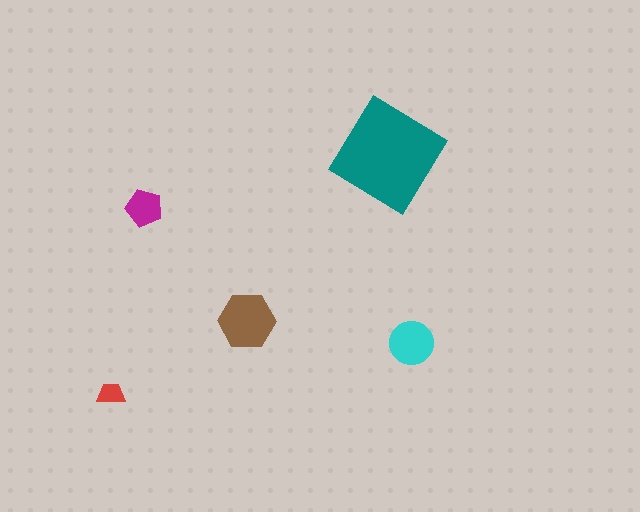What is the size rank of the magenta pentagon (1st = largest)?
4th.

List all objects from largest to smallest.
The teal diamond, the brown hexagon, the cyan circle, the magenta pentagon, the red trapezoid.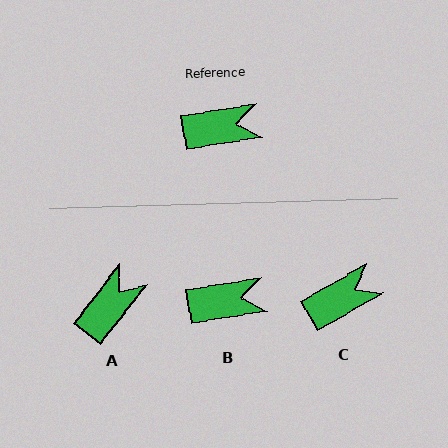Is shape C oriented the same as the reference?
No, it is off by about 21 degrees.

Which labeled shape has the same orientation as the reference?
B.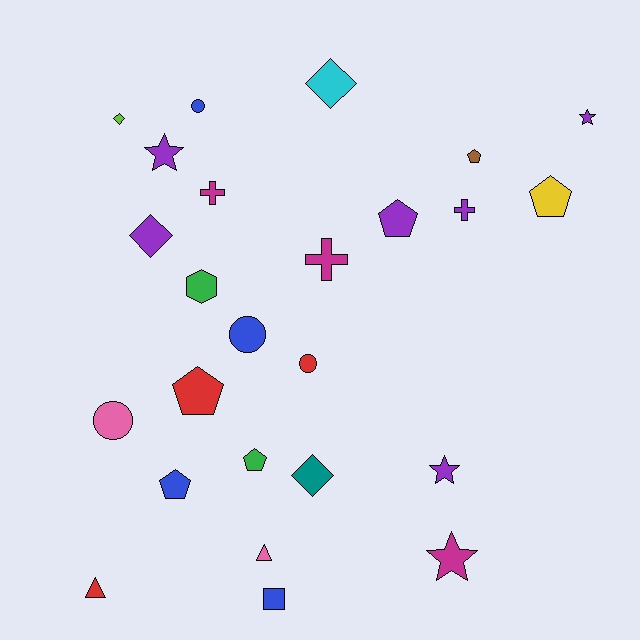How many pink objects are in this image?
There are 2 pink objects.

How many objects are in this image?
There are 25 objects.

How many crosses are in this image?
There are 3 crosses.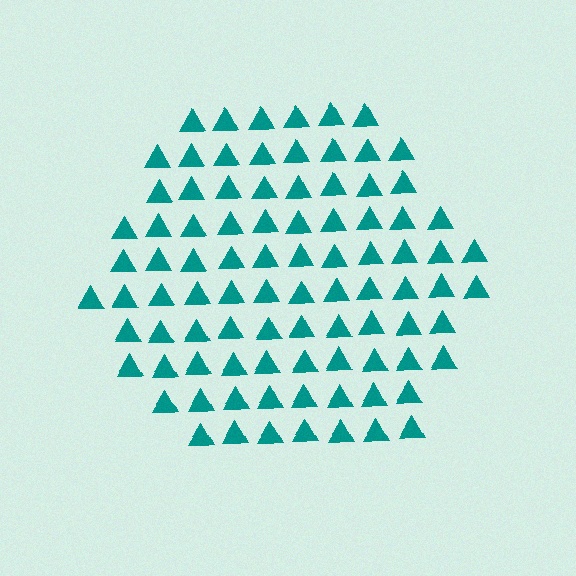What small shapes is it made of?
It is made of small triangles.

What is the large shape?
The large shape is a hexagon.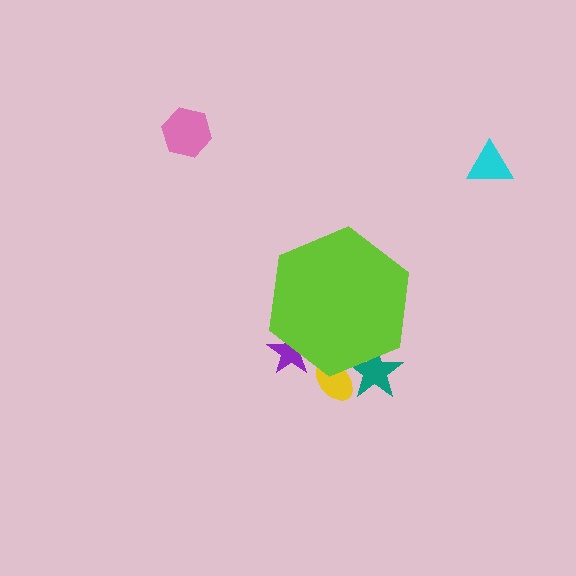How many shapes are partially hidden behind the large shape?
3 shapes are partially hidden.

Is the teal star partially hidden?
Yes, the teal star is partially hidden behind the lime hexagon.